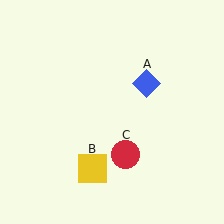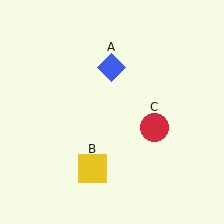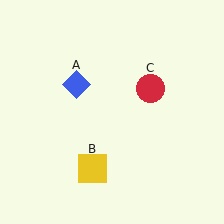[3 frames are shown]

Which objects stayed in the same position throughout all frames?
Yellow square (object B) remained stationary.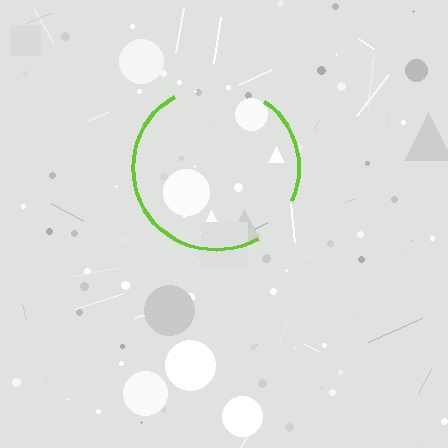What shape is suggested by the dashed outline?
The dashed outline suggests a circle.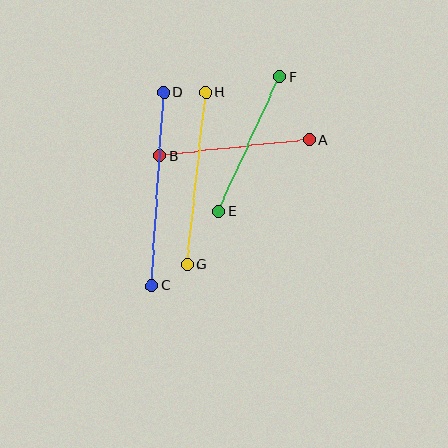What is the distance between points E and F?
The distance is approximately 148 pixels.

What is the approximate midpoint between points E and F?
The midpoint is at approximately (249, 144) pixels.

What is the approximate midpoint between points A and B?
The midpoint is at approximately (235, 148) pixels.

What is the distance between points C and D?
The distance is approximately 194 pixels.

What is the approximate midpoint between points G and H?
The midpoint is at approximately (196, 179) pixels.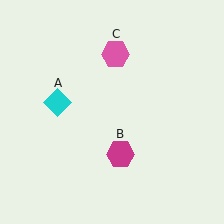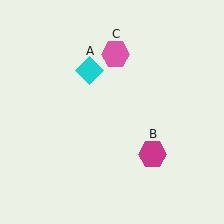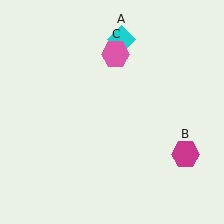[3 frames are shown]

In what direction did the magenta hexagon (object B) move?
The magenta hexagon (object B) moved right.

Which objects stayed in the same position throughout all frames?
Pink hexagon (object C) remained stationary.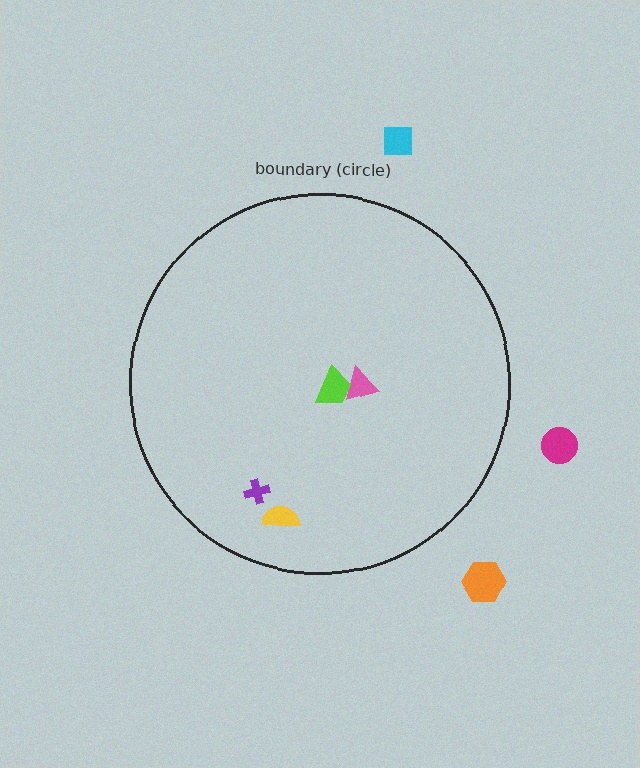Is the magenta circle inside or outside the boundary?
Outside.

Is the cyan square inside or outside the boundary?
Outside.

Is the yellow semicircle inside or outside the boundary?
Inside.